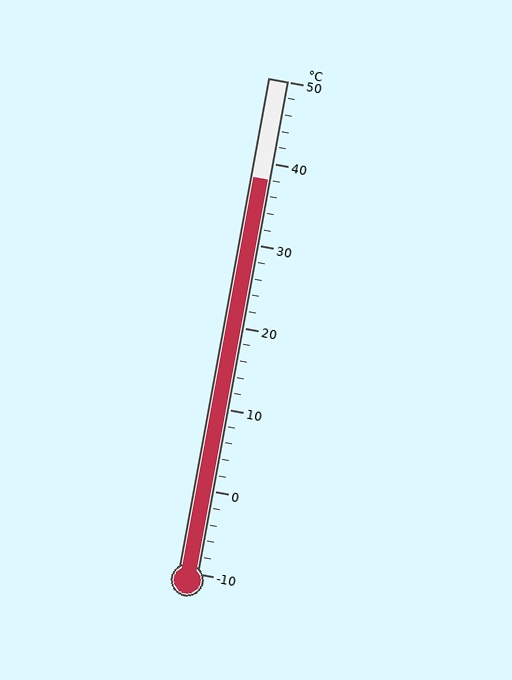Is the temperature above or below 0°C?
The temperature is above 0°C.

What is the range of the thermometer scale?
The thermometer scale ranges from -10°C to 50°C.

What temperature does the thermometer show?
The thermometer shows approximately 38°C.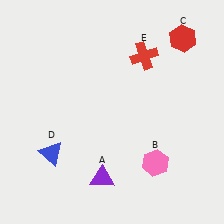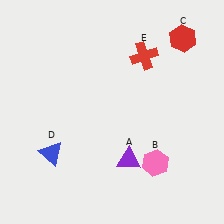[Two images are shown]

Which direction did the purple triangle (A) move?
The purple triangle (A) moved right.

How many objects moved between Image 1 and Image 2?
1 object moved between the two images.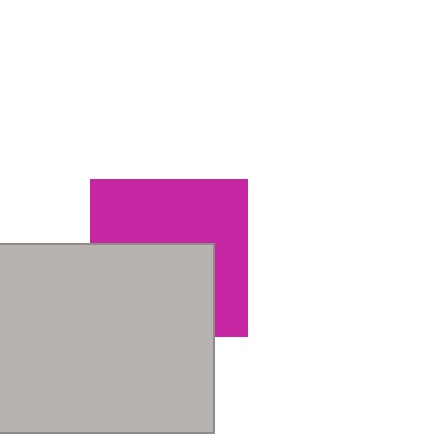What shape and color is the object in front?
The object in front is a light gray rectangle.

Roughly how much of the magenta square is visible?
About half of it is visible (roughly 53%).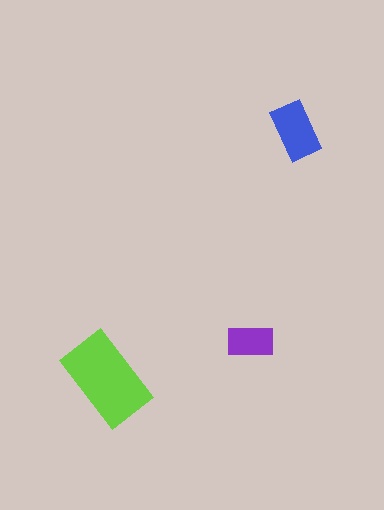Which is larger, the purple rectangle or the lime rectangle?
The lime one.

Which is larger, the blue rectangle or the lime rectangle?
The lime one.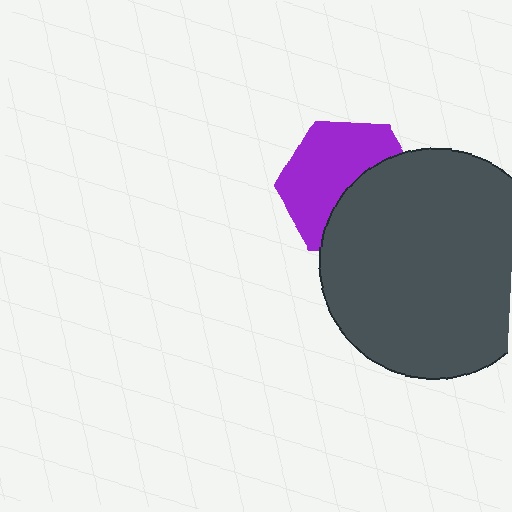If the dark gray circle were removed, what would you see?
You would see the complete purple hexagon.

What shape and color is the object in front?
The object in front is a dark gray circle.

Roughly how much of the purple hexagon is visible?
About half of it is visible (roughly 56%).